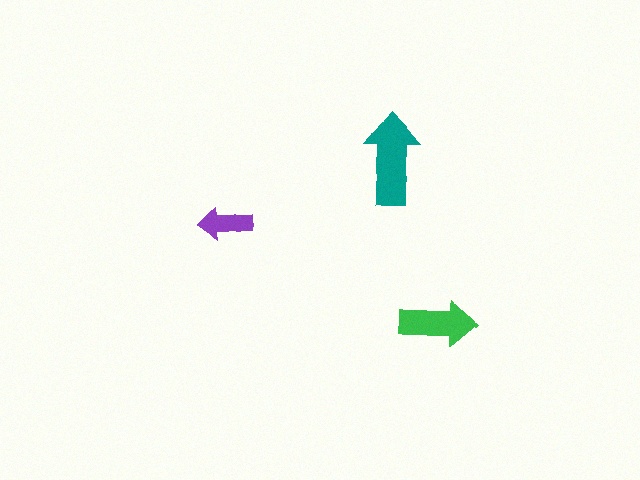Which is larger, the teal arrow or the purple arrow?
The teal one.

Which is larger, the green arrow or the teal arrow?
The teal one.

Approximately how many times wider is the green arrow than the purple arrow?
About 1.5 times wider.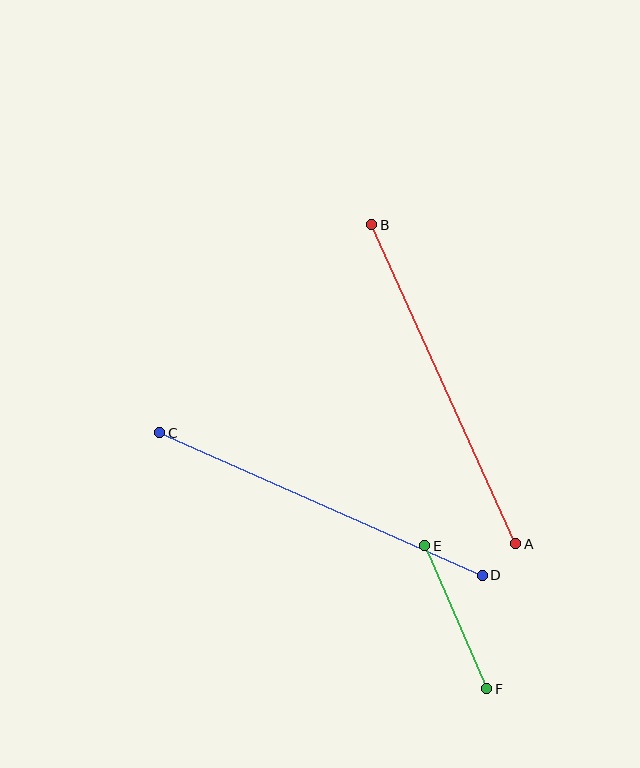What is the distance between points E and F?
The distance is approximately 156 pixels.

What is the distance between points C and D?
The distance is approximately 353 pixels.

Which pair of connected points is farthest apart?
Points C and D are farthest apart.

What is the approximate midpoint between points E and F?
The midpoint is at approximately (456, 617) pixels.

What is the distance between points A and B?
The distance is approximately 350 pixels.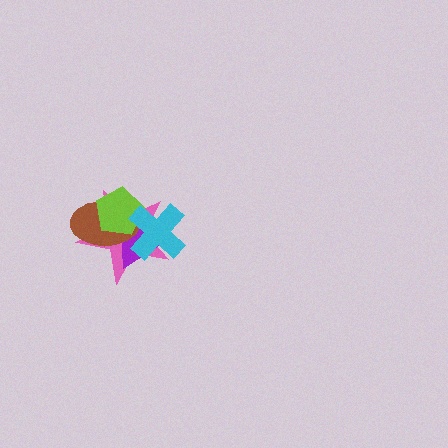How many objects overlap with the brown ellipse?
4 objects overlap with the brown ellipse.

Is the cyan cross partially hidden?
No, no other shape covers it.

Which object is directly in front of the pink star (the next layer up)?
The purple triangle is directly in front of the pink star.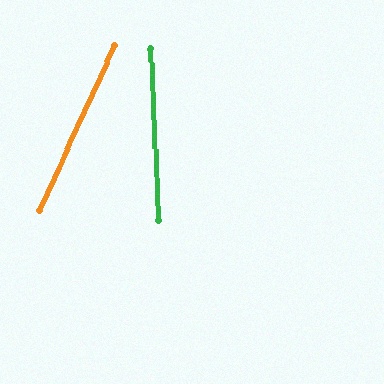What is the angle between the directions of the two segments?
Approximately 27 degrees.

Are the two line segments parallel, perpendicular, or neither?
Neither parallel nor perpendicular — they differ by about 27°.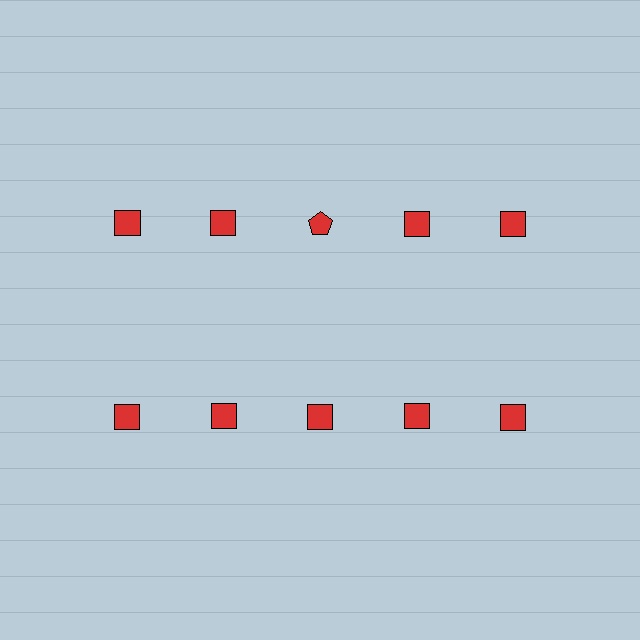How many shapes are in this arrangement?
There are 10 shapes arranged in a grid pattern.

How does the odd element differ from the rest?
It has a different shape: pentagon instead of square.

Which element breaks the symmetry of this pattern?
The red pentagon in the top row, center column breaks the symmetry. All other shapes are red squares.